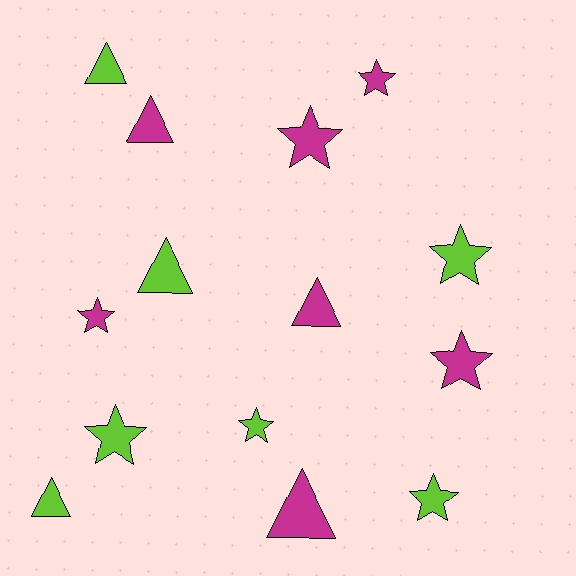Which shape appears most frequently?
Star, with 8 objects.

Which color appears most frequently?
Magenta, with 7 objects.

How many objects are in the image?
There are 14 objects.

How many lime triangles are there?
There are 3 lime triangles.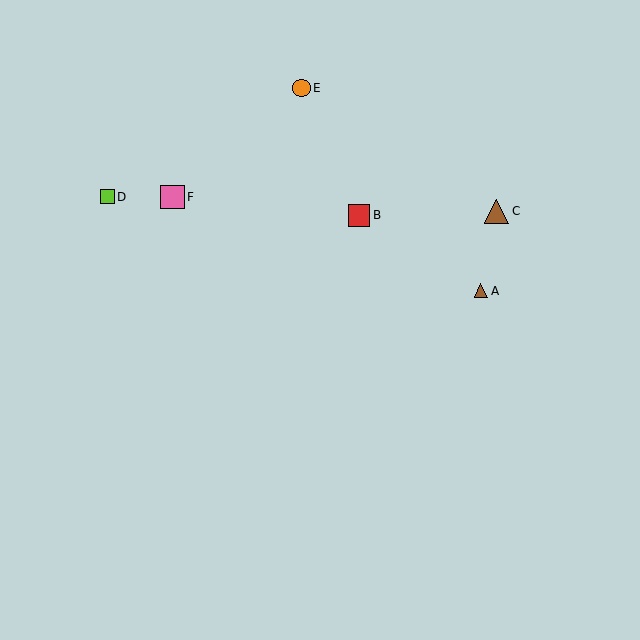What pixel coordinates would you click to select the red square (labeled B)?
Click at (359, 215) to select the red square B.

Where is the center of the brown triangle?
The center of the brown triangle is at (481, 291).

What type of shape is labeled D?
Shape D is a lime square.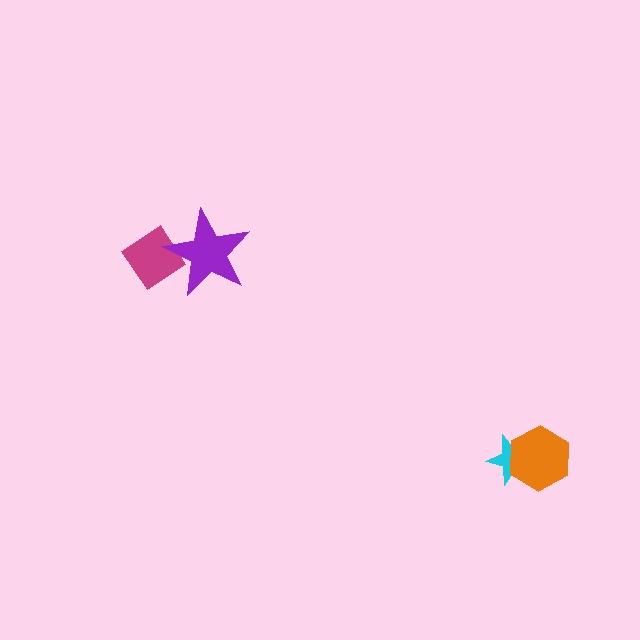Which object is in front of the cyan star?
The orange hexagon is in front of the cyan star.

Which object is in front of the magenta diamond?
The purple star is in front of the magenta diamond.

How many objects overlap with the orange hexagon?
1 object overlaps with the orange hexagon.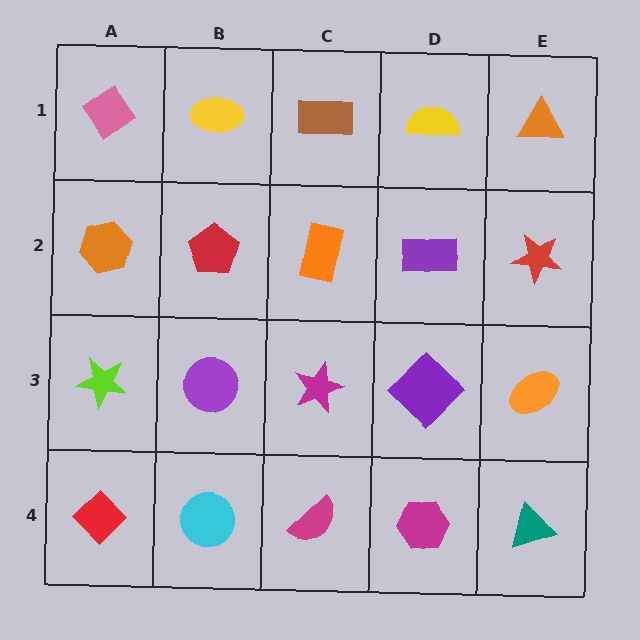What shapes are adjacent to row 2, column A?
A pink diamond (row 1, column A), a lime star (row 3, column A), a red pentagon (row 2, column B).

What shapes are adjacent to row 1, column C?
An orange rectangle (row 2, column C), a yellow ellipse (row 1, column B), a yellow semicircle (row 1, column D).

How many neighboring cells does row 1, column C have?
3.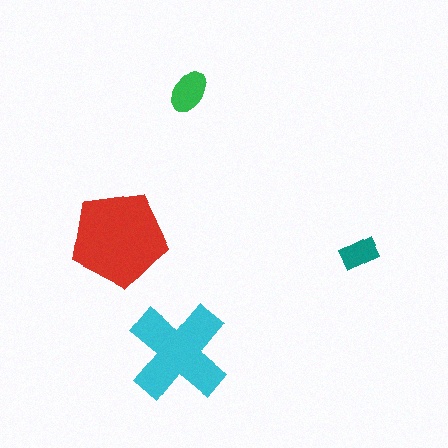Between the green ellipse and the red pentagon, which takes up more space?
The red pentagon.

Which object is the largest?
The red pentagon.